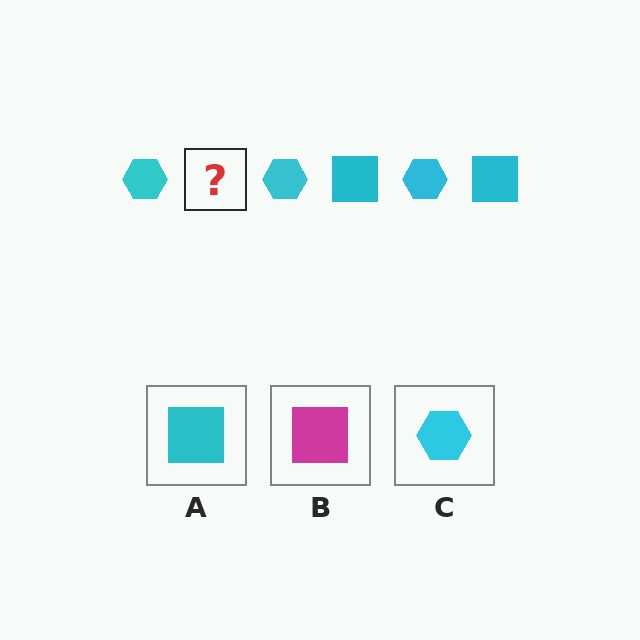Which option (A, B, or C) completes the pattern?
A.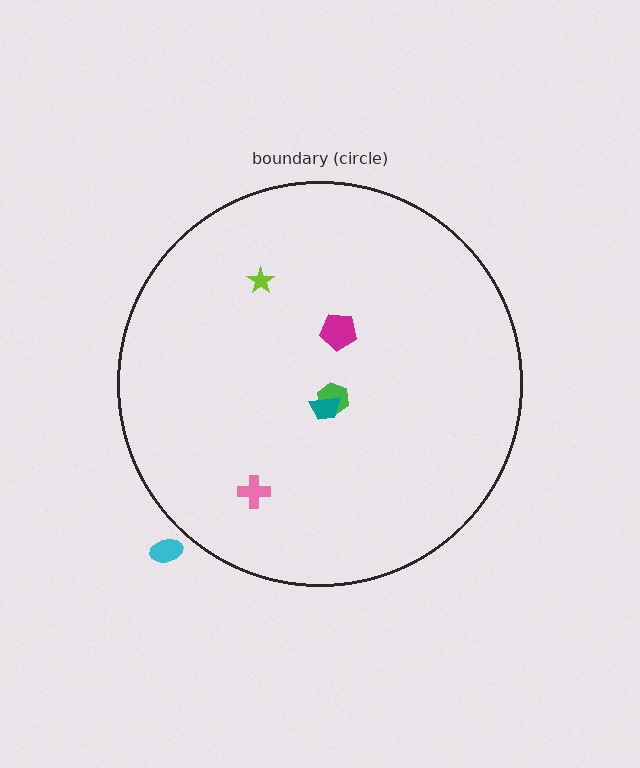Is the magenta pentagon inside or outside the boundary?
Inside.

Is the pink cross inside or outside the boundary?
Inside.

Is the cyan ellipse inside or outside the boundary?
Outside.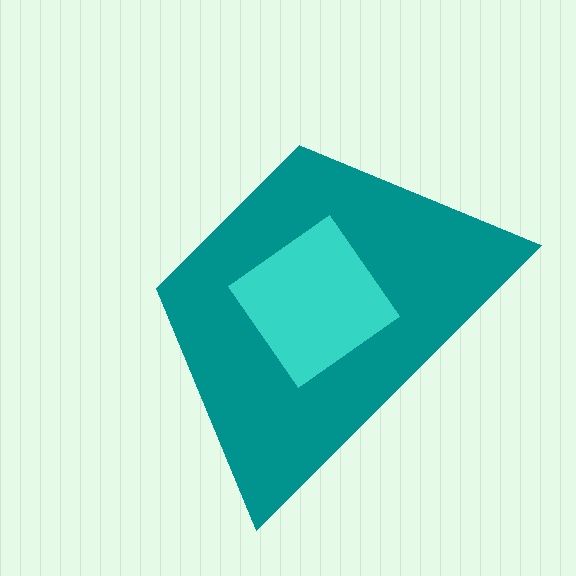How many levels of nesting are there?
2.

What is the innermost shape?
The cyan diamond.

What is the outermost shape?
The teal trapezoid.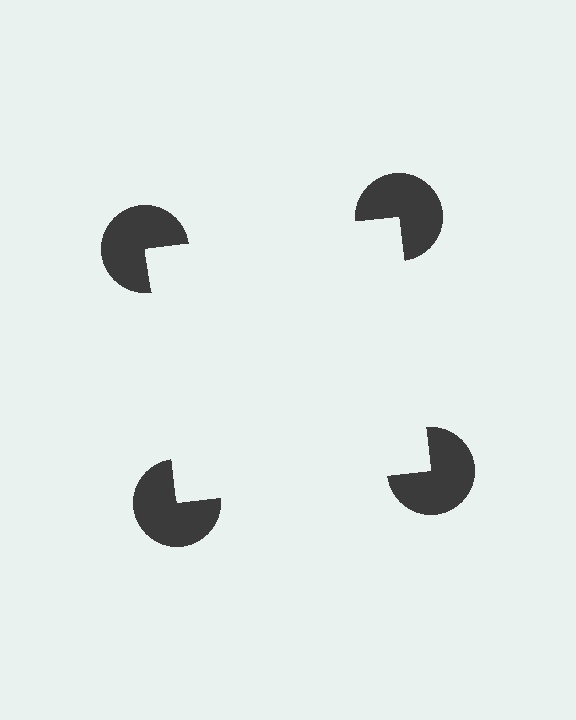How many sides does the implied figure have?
4 sides.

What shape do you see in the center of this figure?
An illusory square — its edges are inferred from the aligned wedge cuts in the pac-man discs, not physically drawn.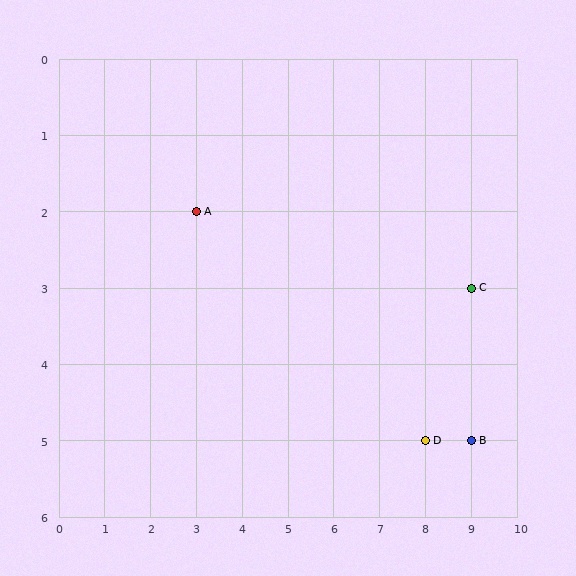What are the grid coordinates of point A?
Point A is at grid coordinates (3, 2).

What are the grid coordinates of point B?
Point B is at grid coordinates (9, 5).